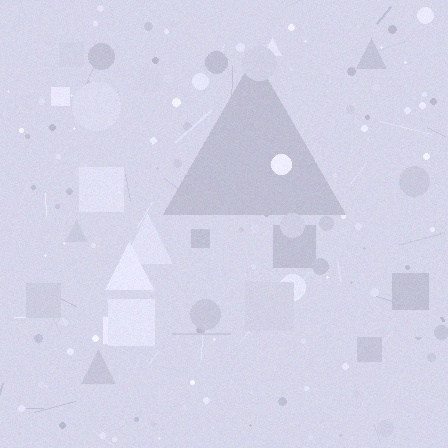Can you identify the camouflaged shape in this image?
The camouflaged shape is a triangle.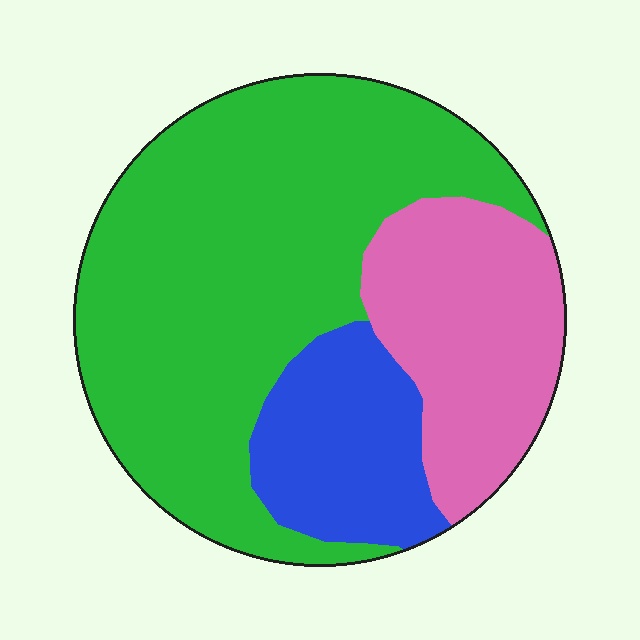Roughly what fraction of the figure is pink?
Pink takes up less than a quarter of the figure.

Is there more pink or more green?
Green.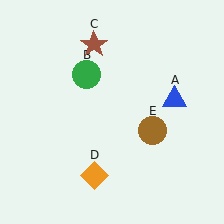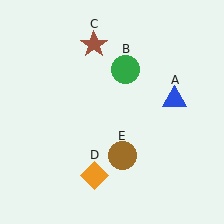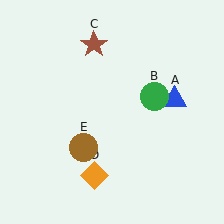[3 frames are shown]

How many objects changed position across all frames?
2 objects changed position: green circle (object B), brown circle (object E).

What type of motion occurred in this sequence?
The green circle (object B), brown circle (object E) rotated clockwise around the center of the scene.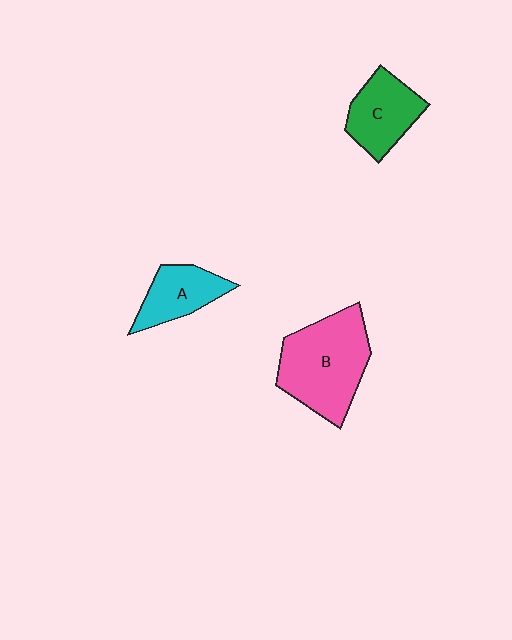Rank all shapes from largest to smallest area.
From largest to smallest: B (pink), C (green), A (cyan).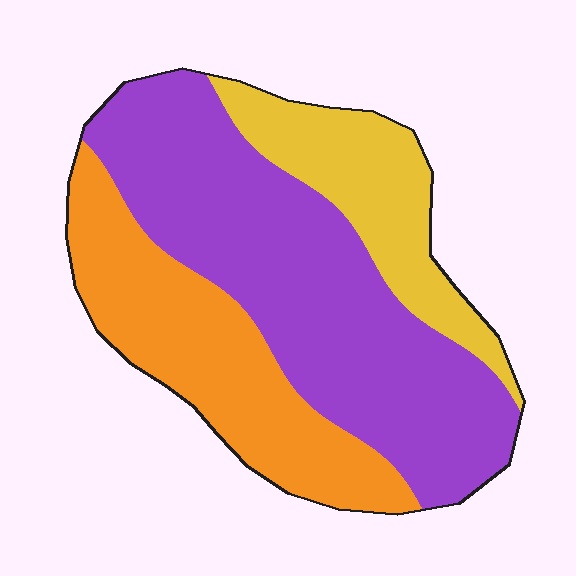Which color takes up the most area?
Purple, at roughly 50%.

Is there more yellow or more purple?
Purple.